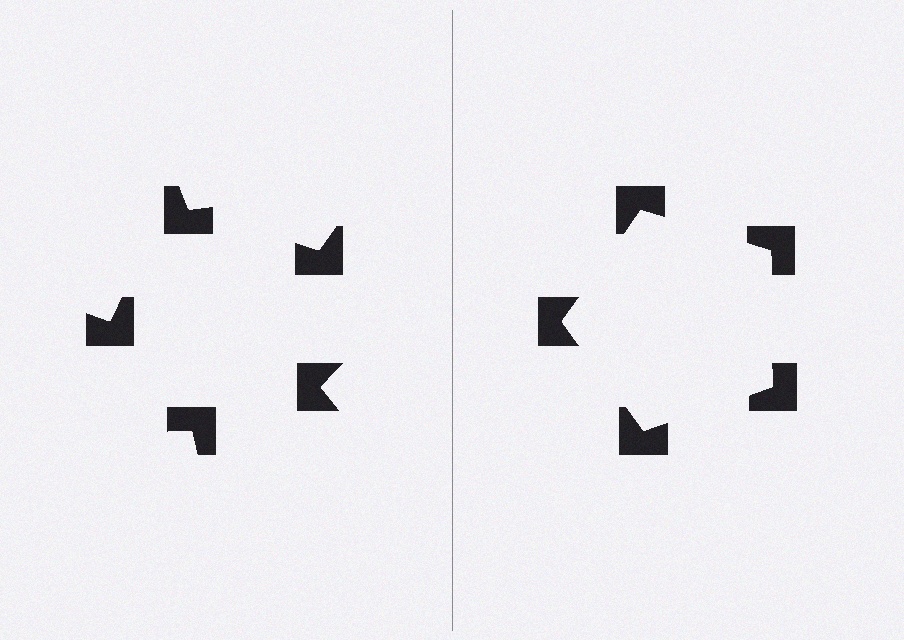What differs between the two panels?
The notched squares are positioned identically on both sides; only the wedge orientations differ. On the right they align to a pentagon; on the left they are misaligned.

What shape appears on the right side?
An illusory pentagon.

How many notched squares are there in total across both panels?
10 — 5 on each side.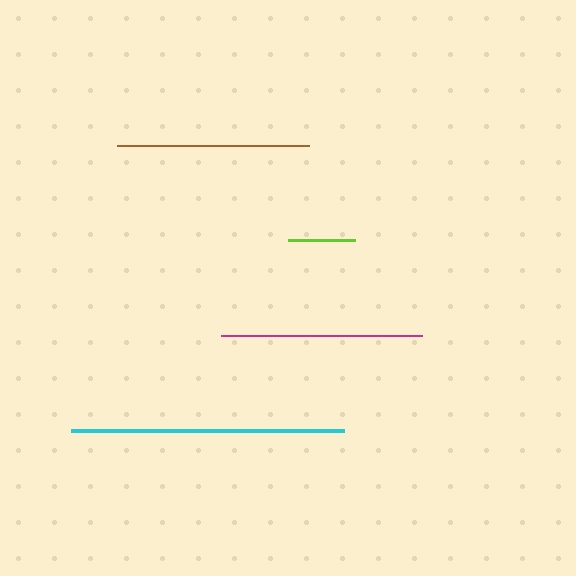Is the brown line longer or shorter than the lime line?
The brown line is longer than the lime line.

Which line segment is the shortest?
The lime line is the shortest at approximately 67 pixels.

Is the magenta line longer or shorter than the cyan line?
The cyan line is longer than the magenta line.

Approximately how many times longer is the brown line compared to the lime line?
The brown line is approximately 2.9 times the length of the lime line.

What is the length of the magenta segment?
The magenta segment is approximately 201 pixels long.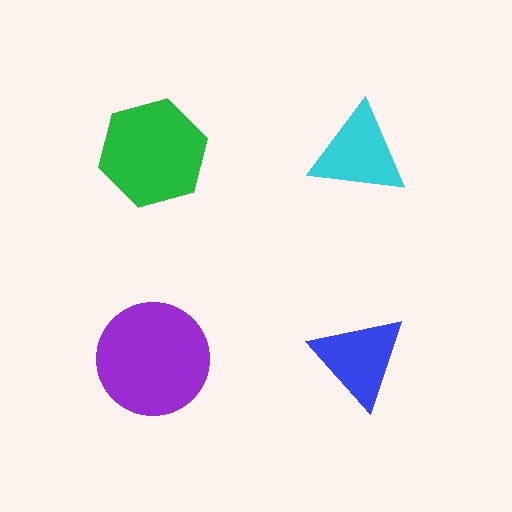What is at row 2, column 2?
A blue triangle.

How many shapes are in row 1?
2 shapes.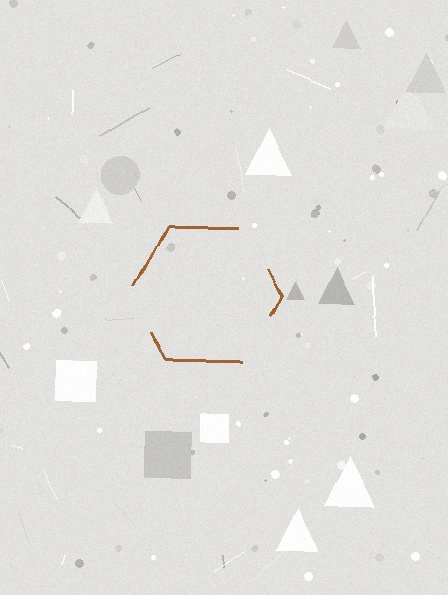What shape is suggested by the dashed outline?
The dashed outline suggests a hexagon.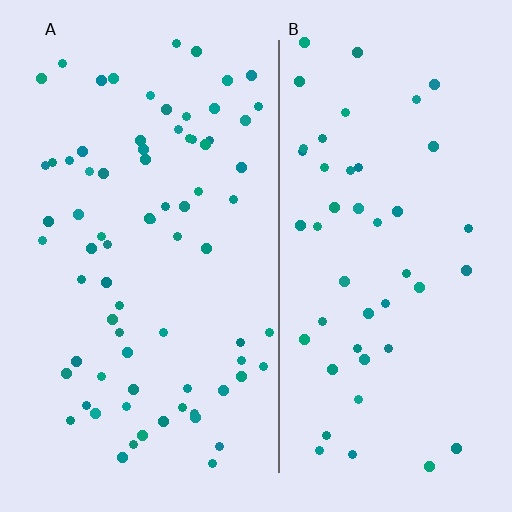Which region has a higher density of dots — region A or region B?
A (the left).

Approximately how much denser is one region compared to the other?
Approximately 1.6× — region A over region B.